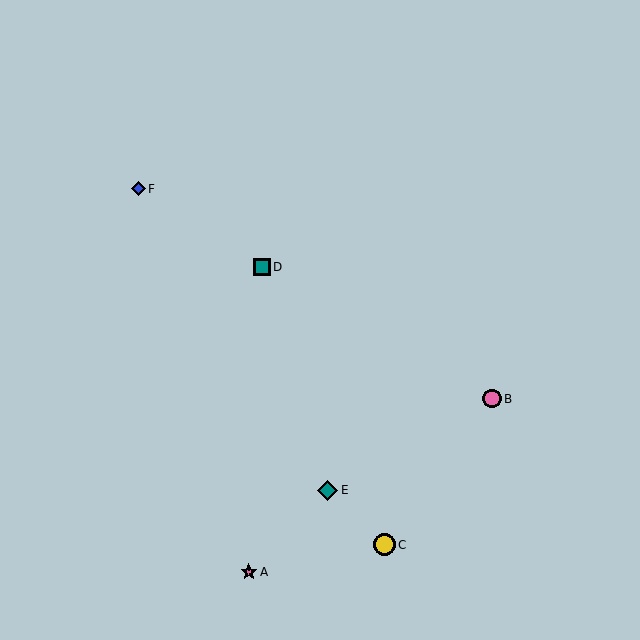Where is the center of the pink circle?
The center of the pink circle is at (492, 399).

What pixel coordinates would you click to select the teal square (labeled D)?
Click at (262, 267) to select the teal square D.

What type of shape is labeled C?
Shape C is a yellow circle.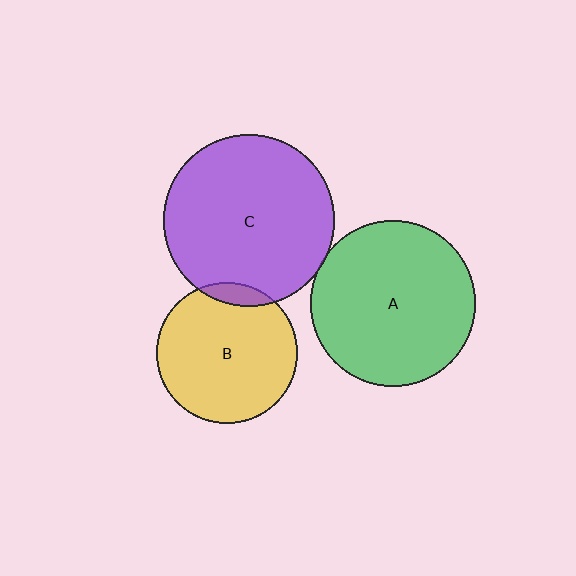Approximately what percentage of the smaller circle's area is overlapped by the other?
Approximately 10%.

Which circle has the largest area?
Circle C (purple).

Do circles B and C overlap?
Yes.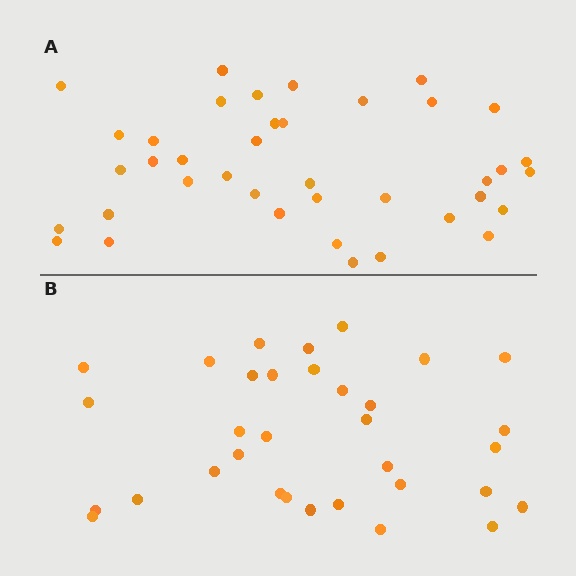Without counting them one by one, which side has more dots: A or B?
Region A (the top region) has more dots.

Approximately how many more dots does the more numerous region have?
Region A has about 6 more dots than region B.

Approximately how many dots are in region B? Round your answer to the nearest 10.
About 30 dots. (The exact count is 33, which rounds to 30.)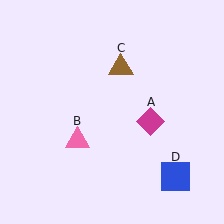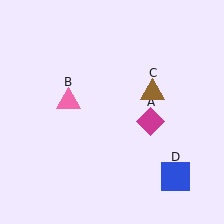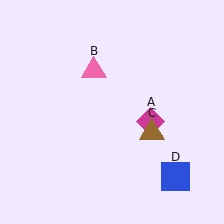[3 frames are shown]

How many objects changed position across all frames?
2 objects changed position: pink triangle (object B), brown triangle (object C).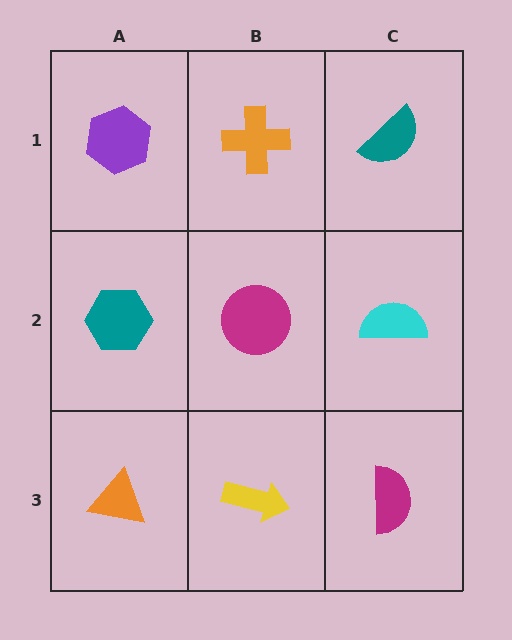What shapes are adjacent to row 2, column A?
A purple hexagon (row 1, column A), an orange triangle (row 3, column A), a magenta circle (row 2, column B).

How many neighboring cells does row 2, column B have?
4.